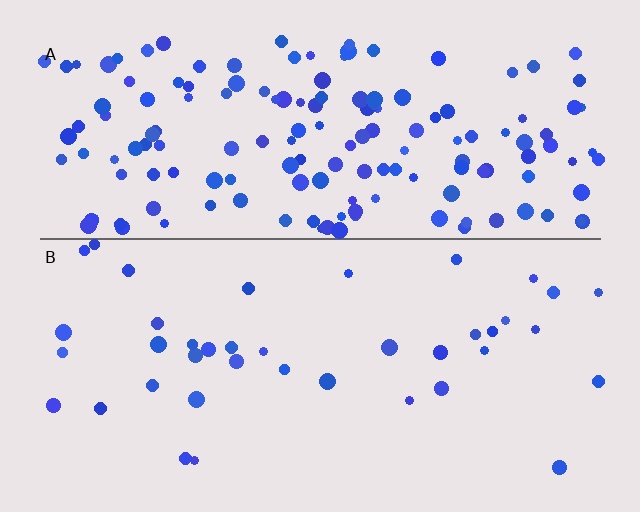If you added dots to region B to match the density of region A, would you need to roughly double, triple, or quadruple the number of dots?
Approximately quadruple.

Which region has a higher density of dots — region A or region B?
A (the top).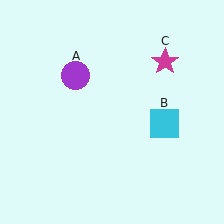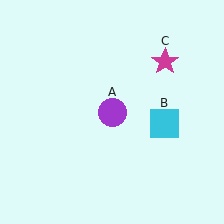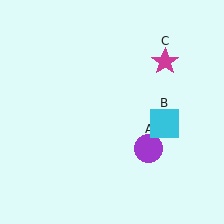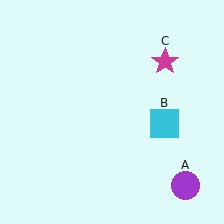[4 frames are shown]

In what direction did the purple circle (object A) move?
The purple circle (object A) moved down and to the right.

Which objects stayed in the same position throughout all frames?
Cyan square (object B) and magenta star (object C) remained stationary.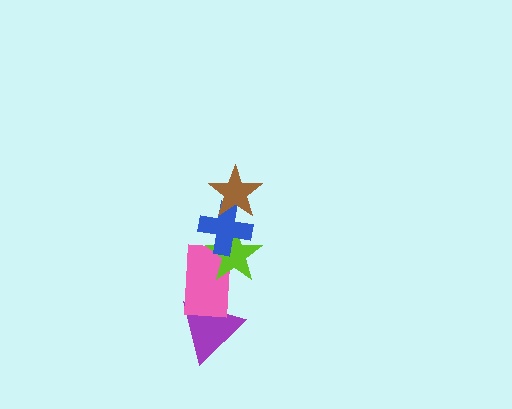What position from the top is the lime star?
The lime star is 3rd from the top.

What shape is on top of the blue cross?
The brown star is on top of the blue cross.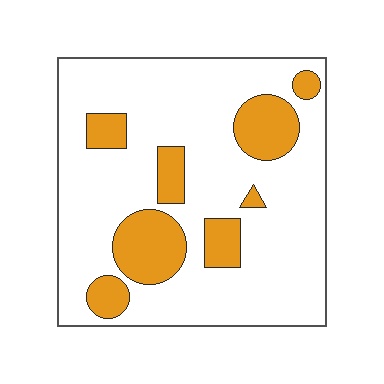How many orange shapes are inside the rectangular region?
8.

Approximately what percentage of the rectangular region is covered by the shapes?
Approximately 20%.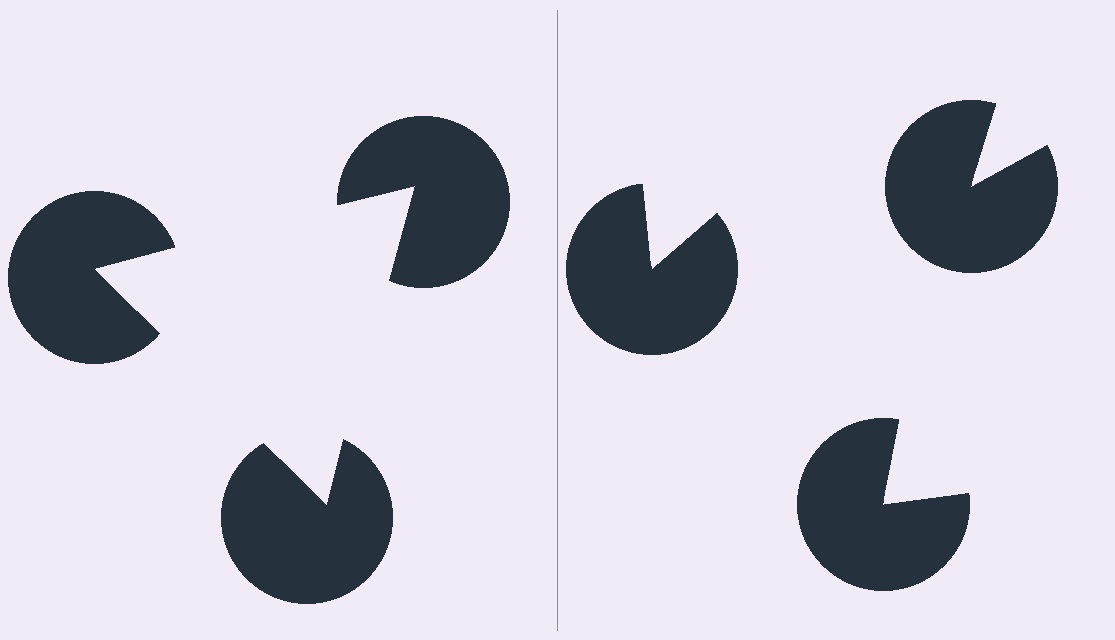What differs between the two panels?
The pac-man discs are positioned identically on both sides; only the wedge orientations differ. On the left they align to a triangle; on the right they are misaligned.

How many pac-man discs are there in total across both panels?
6 — 3 on each side.